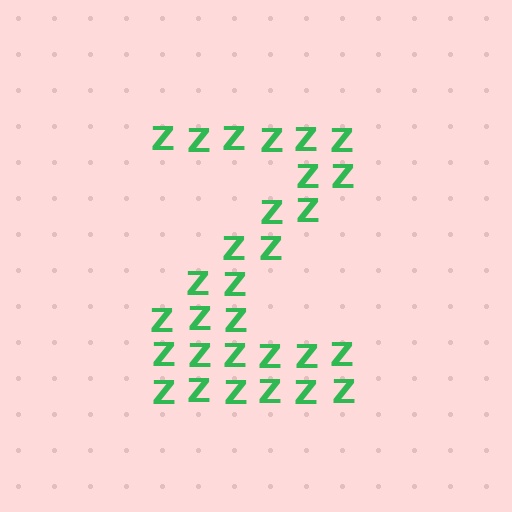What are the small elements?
The small elements are letter Z's.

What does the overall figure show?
The overall figure shows the letter Z.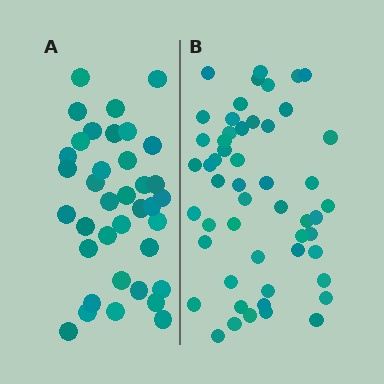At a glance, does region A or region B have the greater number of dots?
Region B (the right region) has more dots.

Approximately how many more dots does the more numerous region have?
Region B has approximately 15 more dots than region A.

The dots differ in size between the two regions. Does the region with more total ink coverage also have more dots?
No. Region A has more total ink coverage because its dots are larger, but region B actually contains more individual dots. Total area can be misleading — the number of items is what matters here.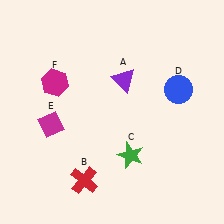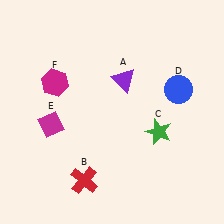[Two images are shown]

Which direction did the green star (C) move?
The green star (C) moved right.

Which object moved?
The green star (C) moved right.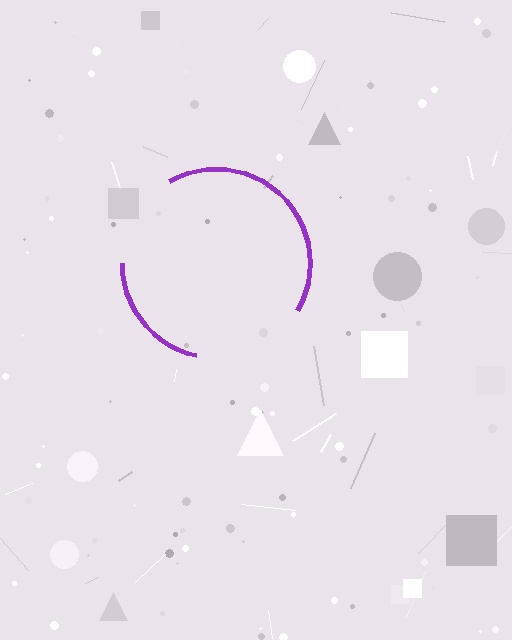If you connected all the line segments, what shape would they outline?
They would outline a circle.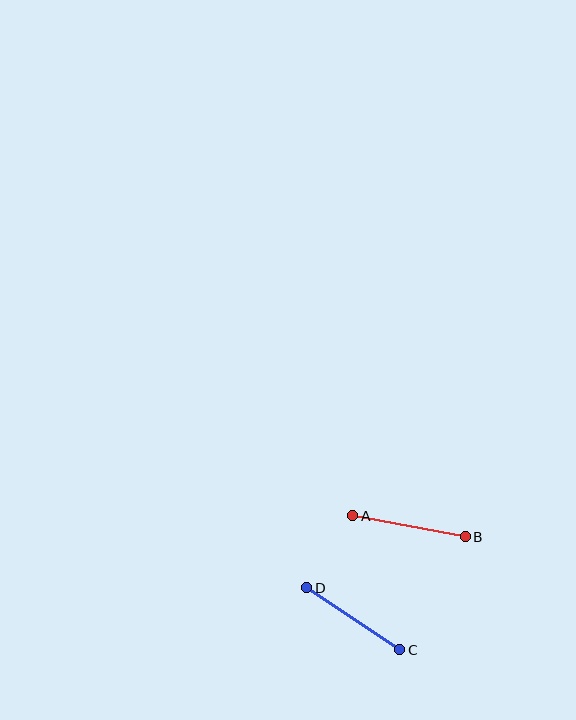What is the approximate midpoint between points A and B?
The midpoint is at approximately (409, 526) pixels.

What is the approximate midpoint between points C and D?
The midpoint is at approximately (353, 619) pixels.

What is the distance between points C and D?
The distance is approximately 112 pixels.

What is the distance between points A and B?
The distance is approximately 115 pixels.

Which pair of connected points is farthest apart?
Points A and B are farthest apart.